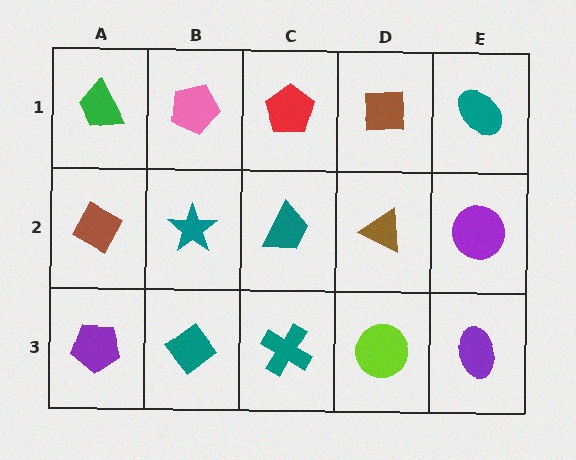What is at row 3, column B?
A teal diamond.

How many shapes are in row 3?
5 shapes.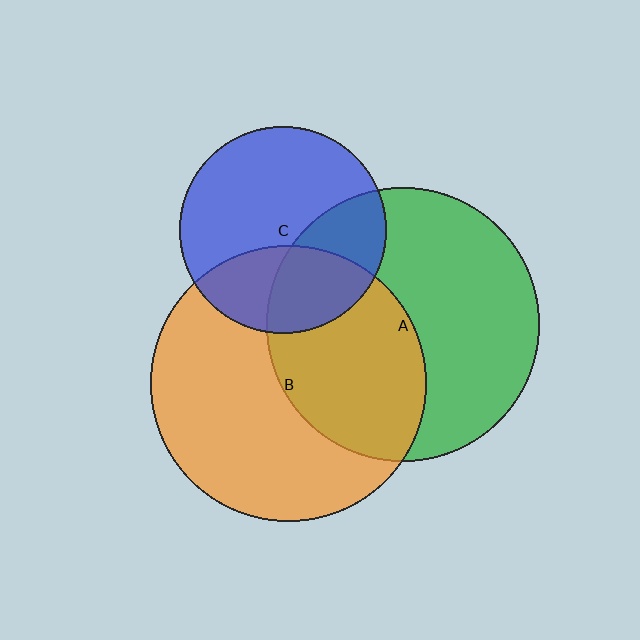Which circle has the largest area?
Circle B (orange).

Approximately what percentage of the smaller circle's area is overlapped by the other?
Approximately 45%.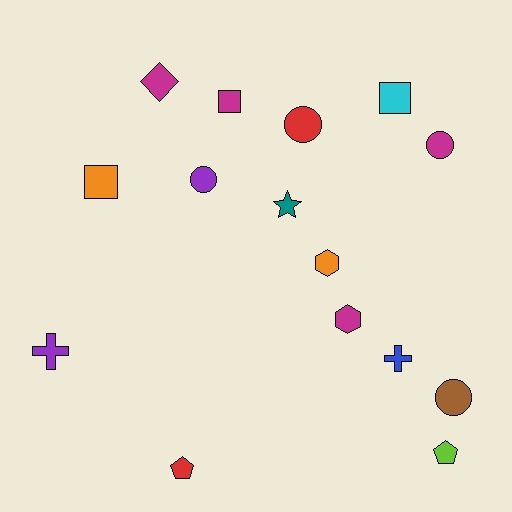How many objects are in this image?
There are 15 objects.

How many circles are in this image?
There are 4 circles.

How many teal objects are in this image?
There is 1 teal object.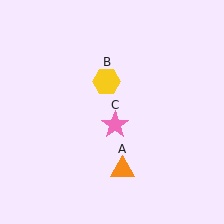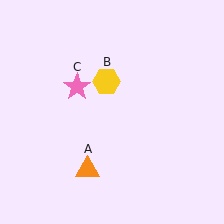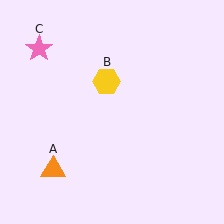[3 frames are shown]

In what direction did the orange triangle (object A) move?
The orange triangle (object A) moved left.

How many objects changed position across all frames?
2 objects changed position: orange triangle (object A), pink star (object C).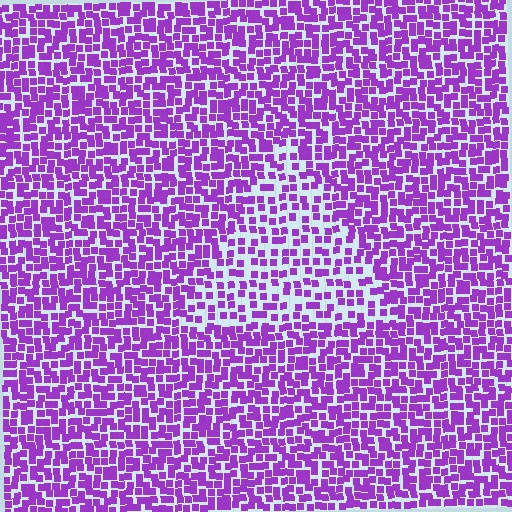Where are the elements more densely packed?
The elements are more densely packed outside the triangle boundary.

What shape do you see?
I see a triangle.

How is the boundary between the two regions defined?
The boundary is defined by a change in element density (approximately 1.8x ratio). All elements are the same color, size, and shape.